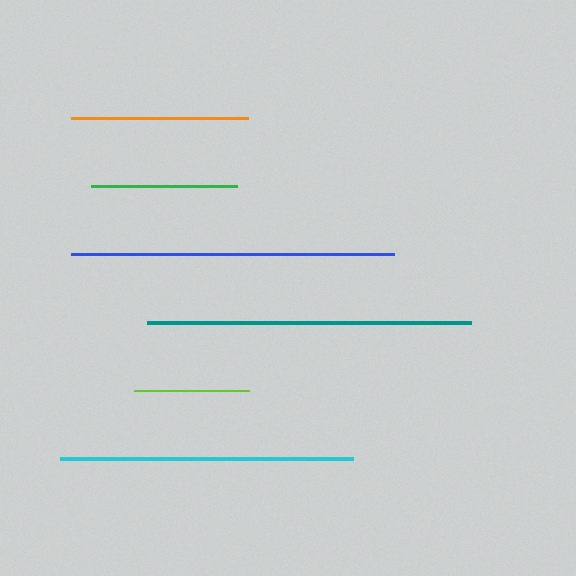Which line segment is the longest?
The teal line is the longest at approximately 324 pixels.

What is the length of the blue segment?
The blue segment is approximately 324 pixels long.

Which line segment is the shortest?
The lime line is the shortest at approximately 115 pixels.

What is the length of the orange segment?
The orange segment is approximately 178 pixels long.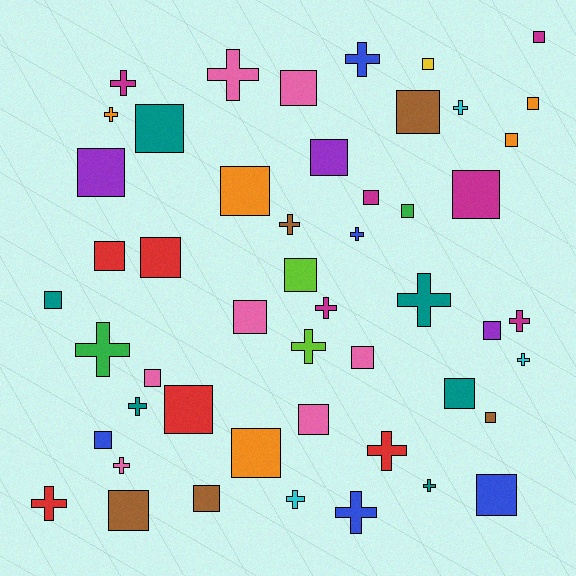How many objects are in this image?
There are 50 objects.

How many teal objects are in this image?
There are 6 teal objects.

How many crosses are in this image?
There are 20 crosses.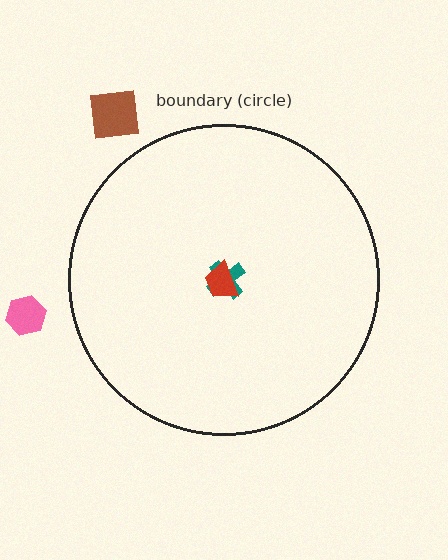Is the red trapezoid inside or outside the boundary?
Inside.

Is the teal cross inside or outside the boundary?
Inside.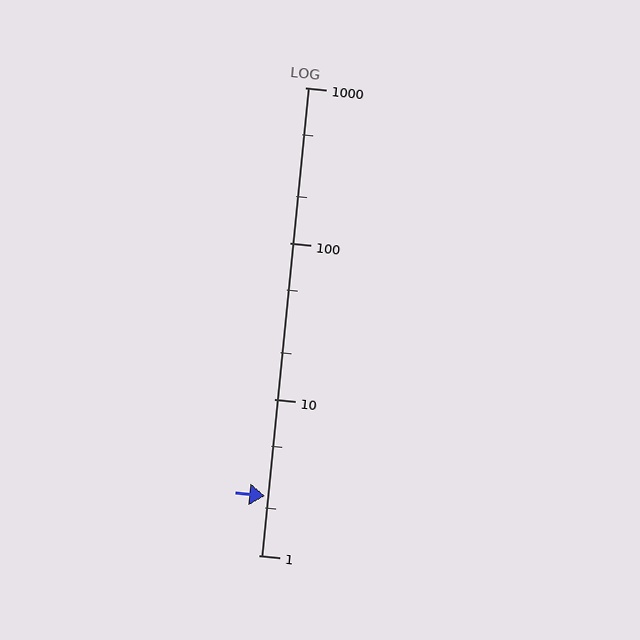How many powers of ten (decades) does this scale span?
The scale spans 3 decades, from 1 to 1000.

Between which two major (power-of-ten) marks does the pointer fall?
The pointer is between 1 and 10.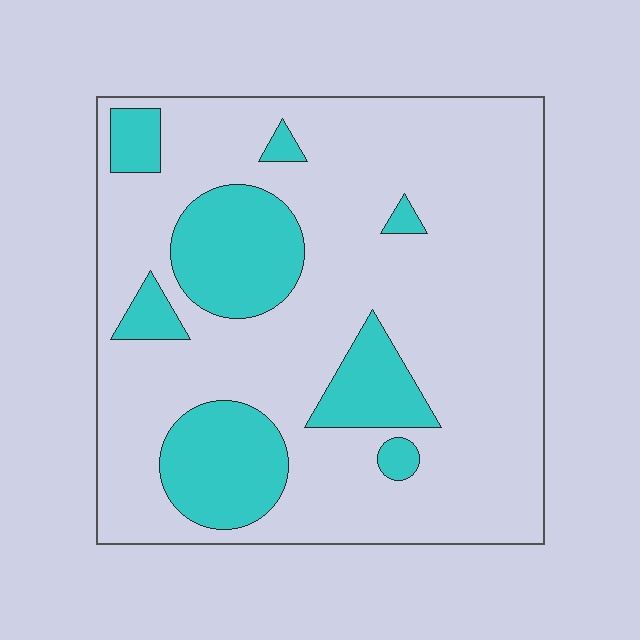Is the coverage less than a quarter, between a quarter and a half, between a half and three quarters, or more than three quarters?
Less than a quarter.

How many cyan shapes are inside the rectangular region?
8.